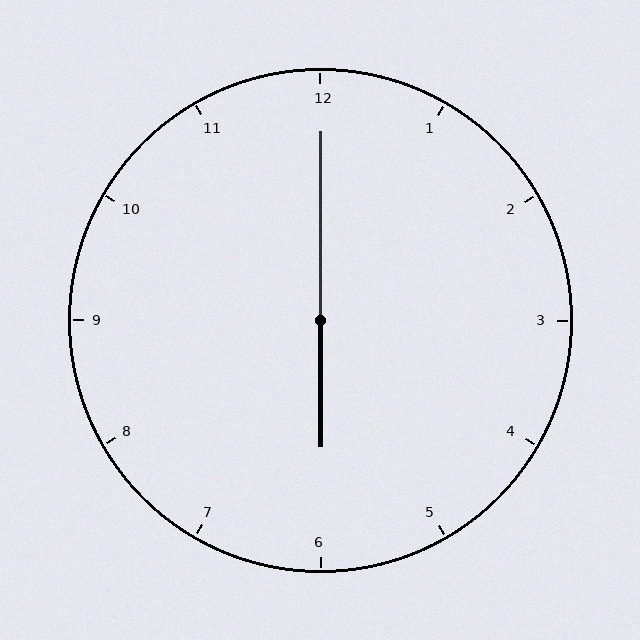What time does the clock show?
6:00.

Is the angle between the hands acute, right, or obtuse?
It is obtuse.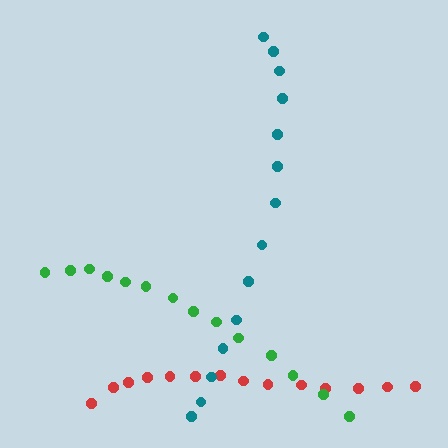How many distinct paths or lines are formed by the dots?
There are 3 distinct paths.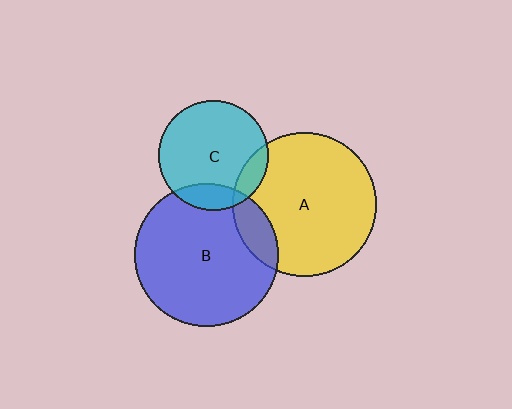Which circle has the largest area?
Circle A (yellow).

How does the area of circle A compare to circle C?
Approximately 1.7 times.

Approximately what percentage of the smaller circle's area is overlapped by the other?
Approximately 15%.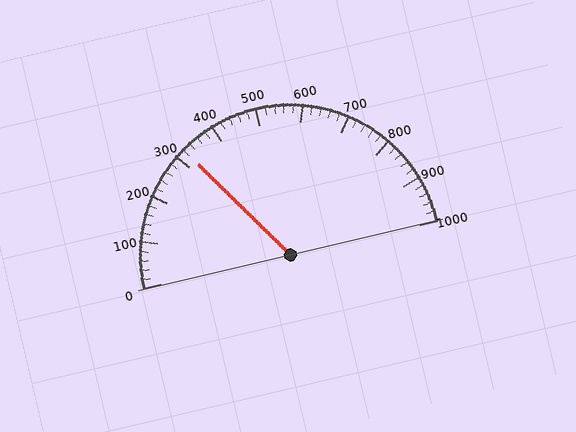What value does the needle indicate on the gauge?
The needle indicates approximately 320.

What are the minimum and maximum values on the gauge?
The gauge ranges from 0 to 1000.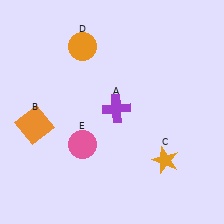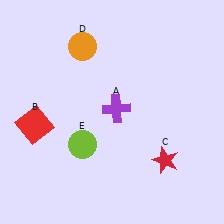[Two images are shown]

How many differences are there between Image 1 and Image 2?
There are 3 differences between the two images.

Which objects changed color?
B changed from orange to red. C changed from orange to red. E changed from pink to lime.